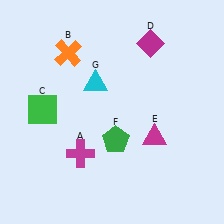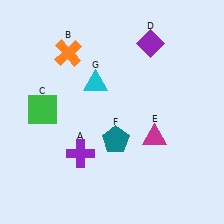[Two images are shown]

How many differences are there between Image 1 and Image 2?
There are 3 differences between the two images.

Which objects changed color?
A changed from magenta to purple. D changed from magenta to purple. F changed from green to teal.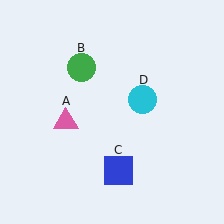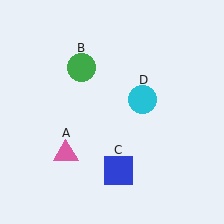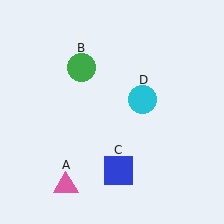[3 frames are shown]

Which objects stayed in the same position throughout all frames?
Green circle (object B) and blue square (object C) and cyan circle (object D) remained stationary.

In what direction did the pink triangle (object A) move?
The pink triangle (object A) moved down.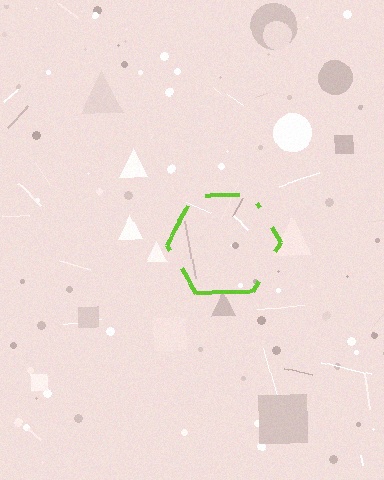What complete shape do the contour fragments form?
The contour fragments form a hexagon.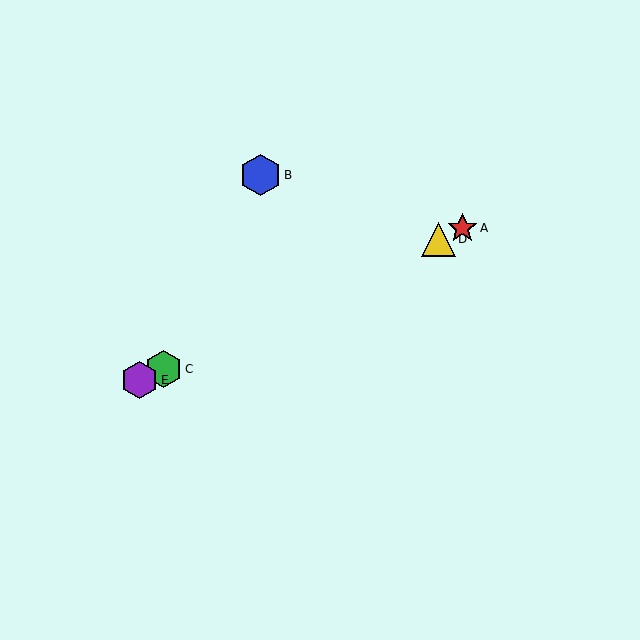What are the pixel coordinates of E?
Object E is at (140, 380).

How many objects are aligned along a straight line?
4 objects (A, C, D, E) are aligned along a straight line.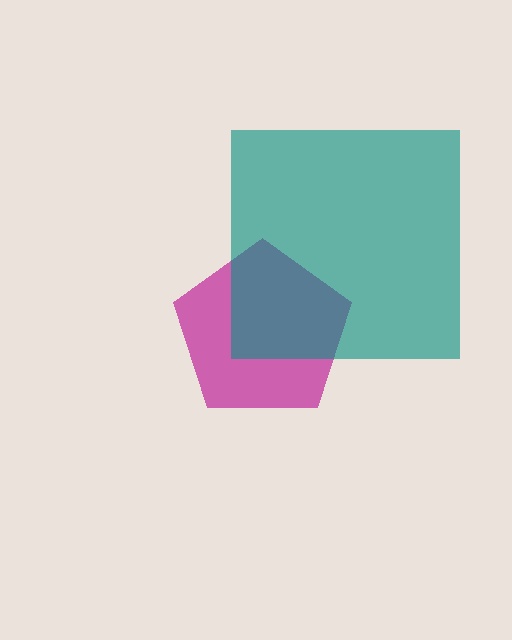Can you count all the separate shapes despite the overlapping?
Yes, there are 2 separate shapes.